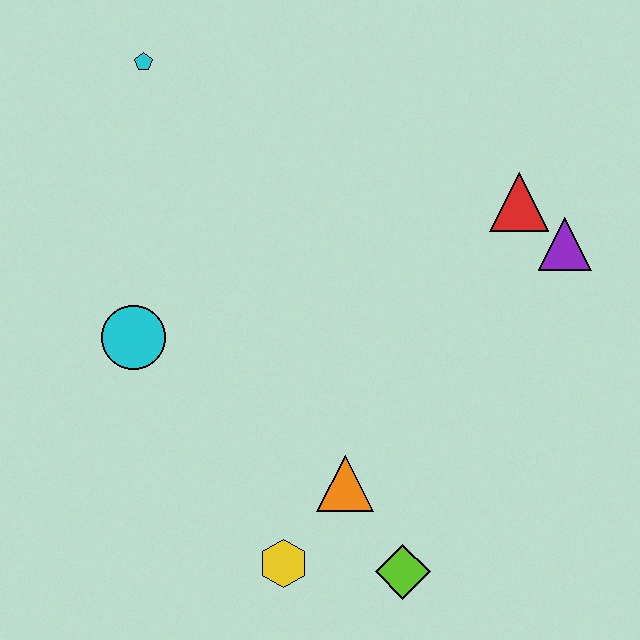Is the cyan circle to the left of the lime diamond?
Yes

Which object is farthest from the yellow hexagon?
The cyan pentagon is farthest from the yellow hexagon.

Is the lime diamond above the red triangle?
No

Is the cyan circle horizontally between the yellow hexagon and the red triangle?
No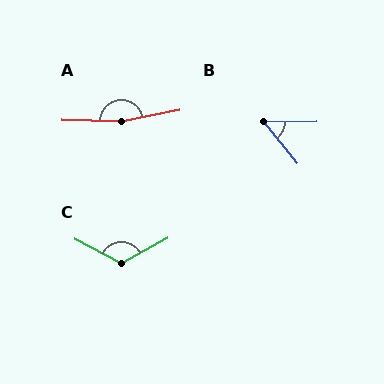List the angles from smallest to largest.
B (52°), C (124°), A (167°).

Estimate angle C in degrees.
Approximately 124 degrees.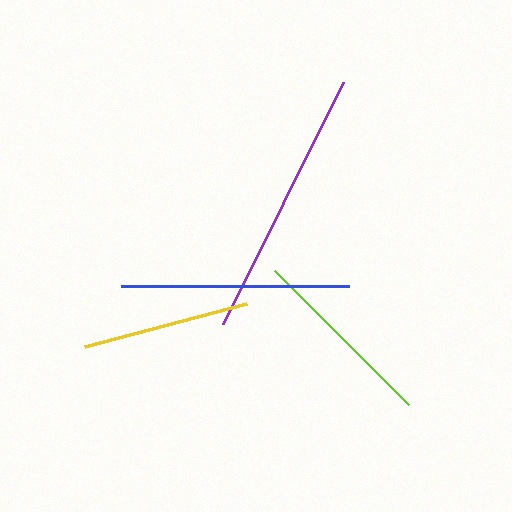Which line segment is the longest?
The purple line is the longest at approximately 270 pixels.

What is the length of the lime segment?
The lime segment is approximately 189 pixels long.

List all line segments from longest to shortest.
From longest to shortest: purple, blue, lime, yellow.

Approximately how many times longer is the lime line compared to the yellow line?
The lime line is approximately 1.1 times the length of the yellow line.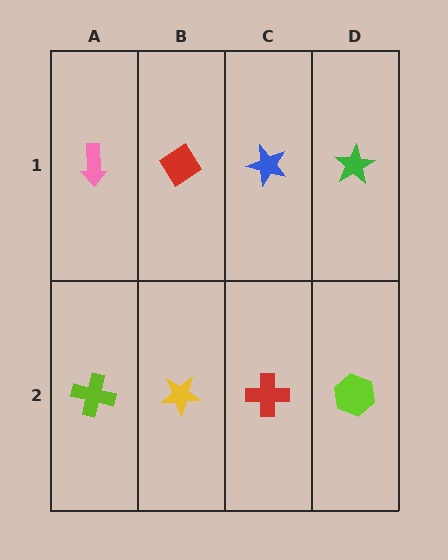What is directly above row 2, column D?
A green star.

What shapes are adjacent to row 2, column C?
A blue star (row 1, column C), a yellow star (row 2, column B), a lime hexagon (row 2, column D).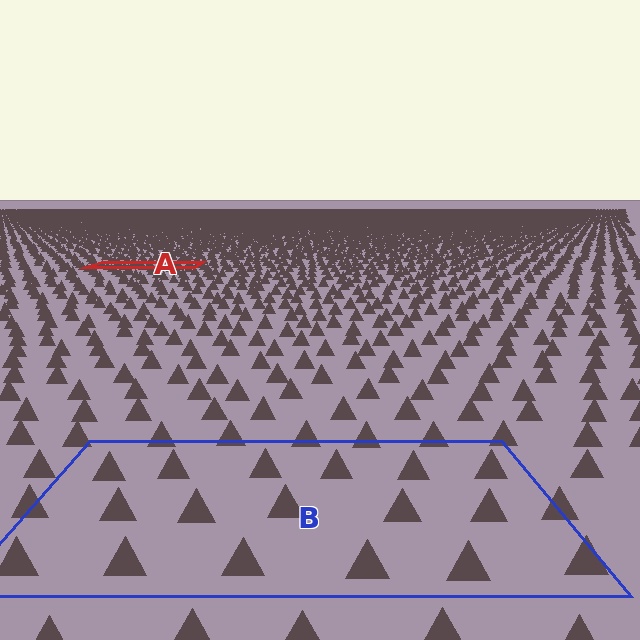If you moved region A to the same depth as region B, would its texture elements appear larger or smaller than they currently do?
They would appear larger. At a closer depth, the same texture elements are projected at a bigger on-screen size.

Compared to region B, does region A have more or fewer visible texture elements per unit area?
Region A has more texture elements per unit area — they are packed more densely because it is farther away.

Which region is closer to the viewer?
Region B is closer. The texture elements there are larger and more spread out.